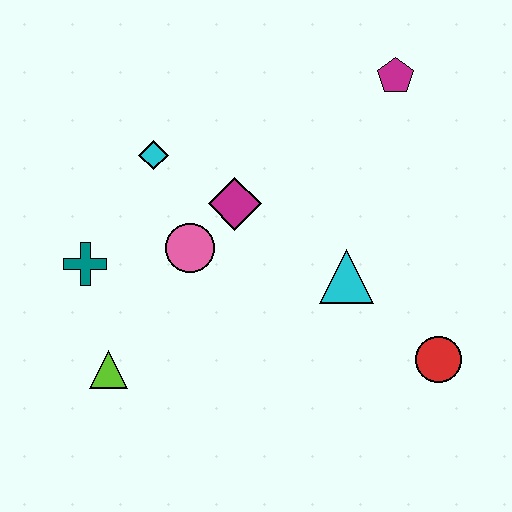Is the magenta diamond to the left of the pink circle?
No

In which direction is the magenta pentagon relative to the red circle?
The magenta pentagon is above the red circle.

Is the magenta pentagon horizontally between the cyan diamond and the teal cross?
No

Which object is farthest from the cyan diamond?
The red circle is farthest from the cyan diamond.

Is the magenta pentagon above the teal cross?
Yes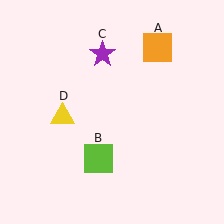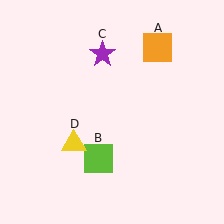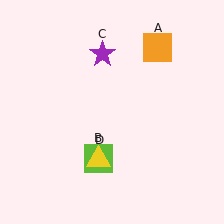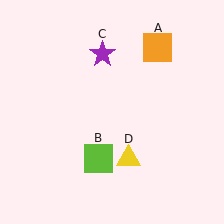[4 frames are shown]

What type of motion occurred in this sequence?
The yellow triangle (object D) rotated counterclockwise around the center of the scene.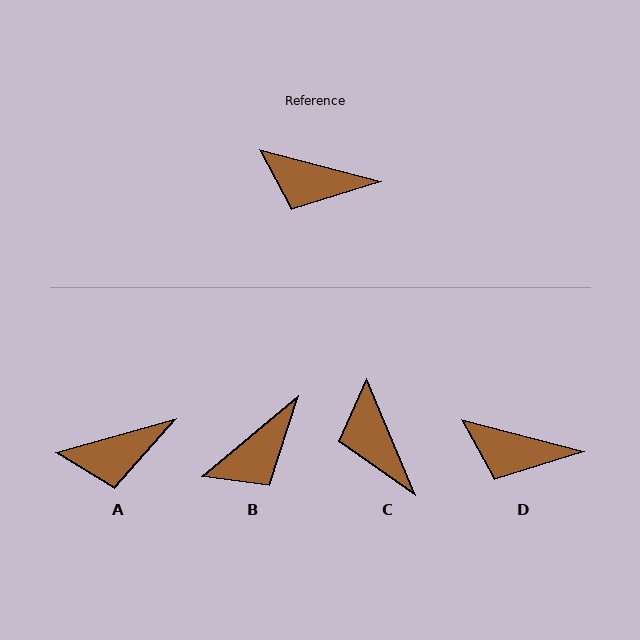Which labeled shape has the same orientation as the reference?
D.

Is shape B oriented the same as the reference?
No, it is off by about 54 degrees.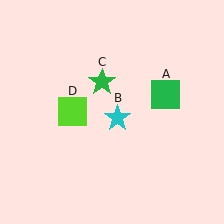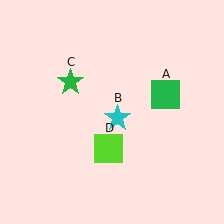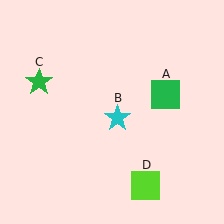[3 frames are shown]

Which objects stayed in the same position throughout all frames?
Green square (object A) and cyan star (object B) remained stationary.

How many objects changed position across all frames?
2 objects changed position: green star (object C), lime square (object D).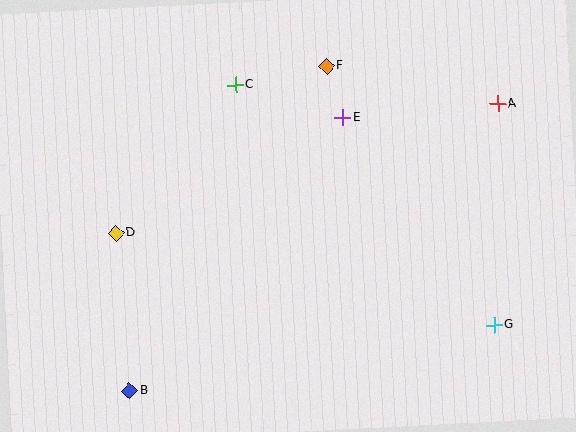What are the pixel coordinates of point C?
Point C is at (236, 85).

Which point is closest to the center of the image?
Point E at (343, 118) is closest to the center.